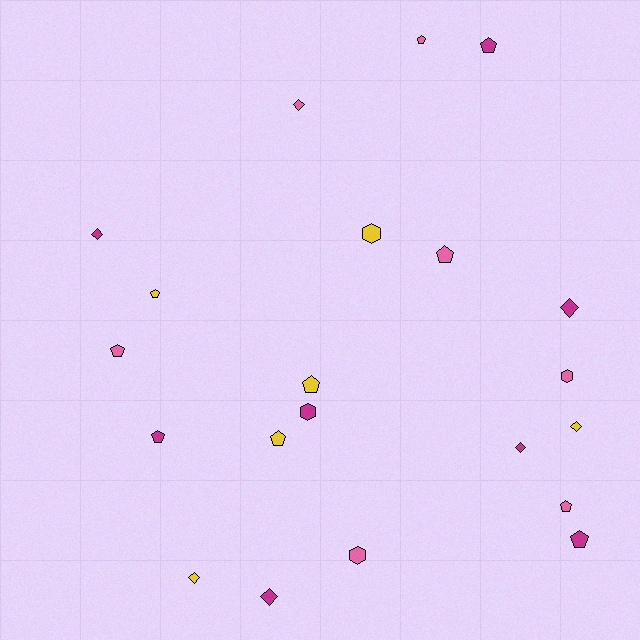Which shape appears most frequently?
Pentagon, with 10 objects.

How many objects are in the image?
There are 21 objects.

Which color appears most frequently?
Magenta, with 8 objects.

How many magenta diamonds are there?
There are 4 magenta diamonds.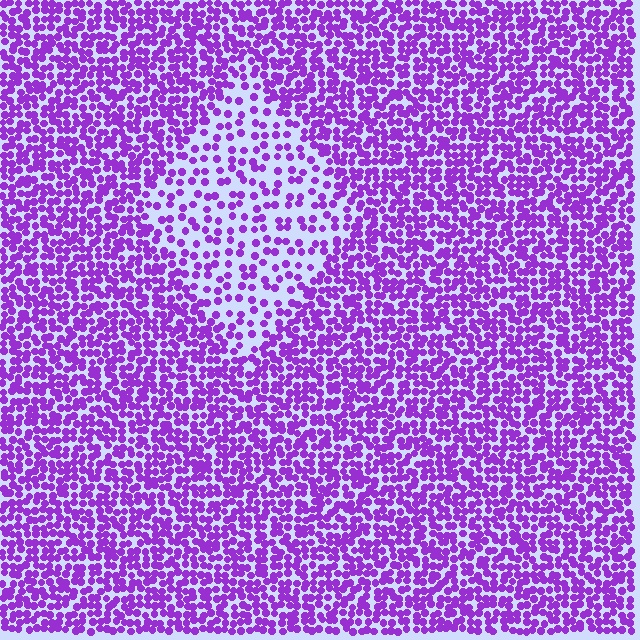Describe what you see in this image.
The image contains small purple elements arranged at two different densities. A diamond-shaped region is visible where the elements are less densely packed than the surrounding area.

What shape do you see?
I see a diamond.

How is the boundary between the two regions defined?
The boundary is defined by a change in element density (approximately 2.2x ratio). All elements are the same color, size, and shape.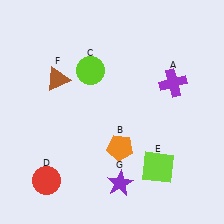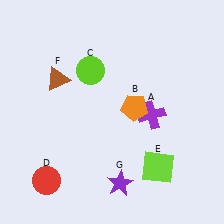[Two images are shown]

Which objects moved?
The objects that moved are: the purple cross (A), the orange pentagon (B).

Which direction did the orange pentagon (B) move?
The orange pentagon (B) moved up.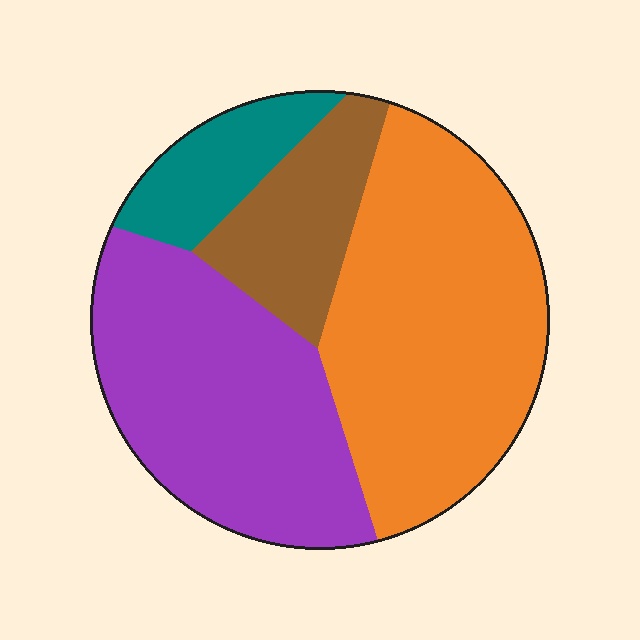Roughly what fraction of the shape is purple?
Purple covers 35% of the shape.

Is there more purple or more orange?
Orange.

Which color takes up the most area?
Orange, at roughly 40%.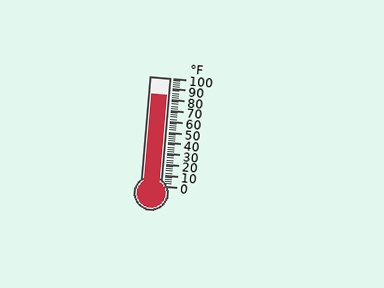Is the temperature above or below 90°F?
The temperature is below 90°F.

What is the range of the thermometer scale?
The thermometer scale ranges from 0°F to 100°F.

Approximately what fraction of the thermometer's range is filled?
The thermometer is filled to approximately 85% of its range.